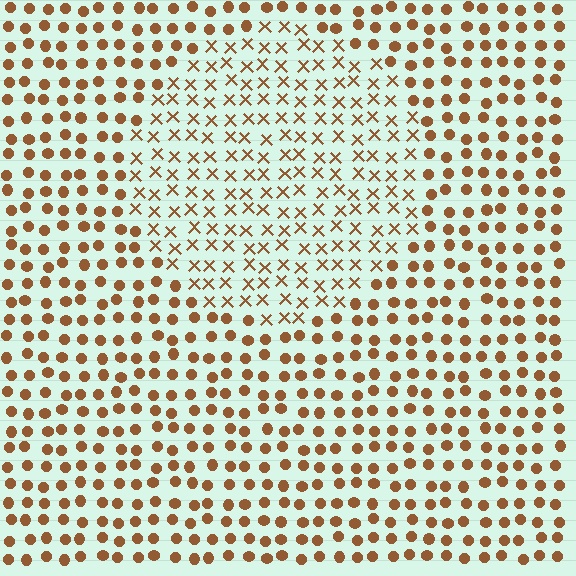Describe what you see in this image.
The image is filled with small brown elements arranged in a uniform grid. A circle-shaped region contains X marks, while the surrounding area contains circles. The boundary is defined purely by the change in element shape.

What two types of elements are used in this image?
The image uses X marks inside the circle region and circles outside it.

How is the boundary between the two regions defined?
The boundary is defined by a change in element shape: X marks inside vs. circles outside. All elements share the same color and spacing.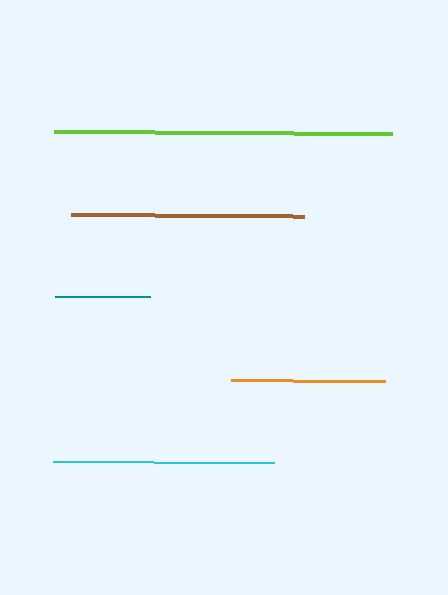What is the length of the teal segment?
The teal segment is approximately 95 pixels long.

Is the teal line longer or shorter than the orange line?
The orange line is longer than the teal line.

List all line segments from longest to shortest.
From longest to shortest: lime, brown, cyan, orange, teal.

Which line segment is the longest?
The lime line is the longest at approximately 338 pixels.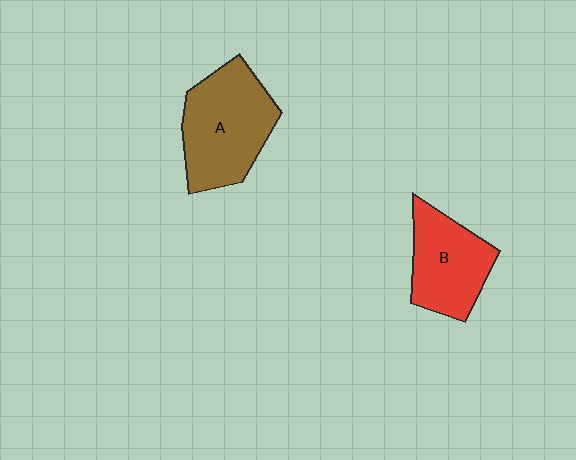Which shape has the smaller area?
Shape B (red).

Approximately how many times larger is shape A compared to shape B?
Approximately 1.3 times.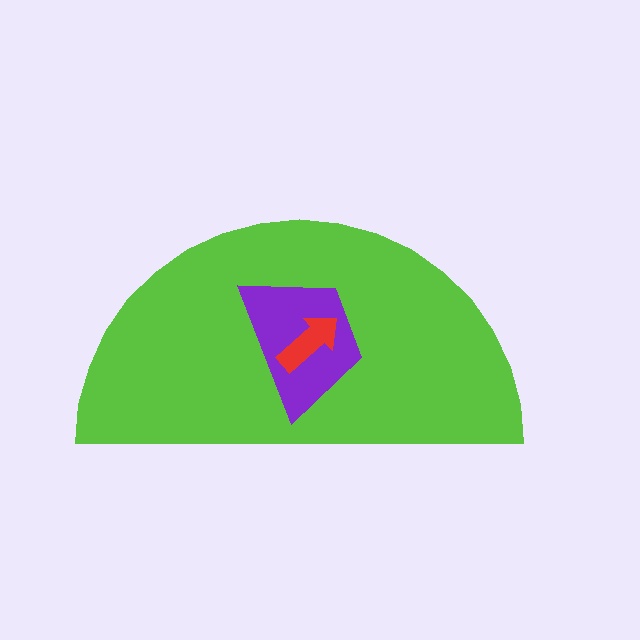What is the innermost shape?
The red arrow.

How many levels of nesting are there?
3.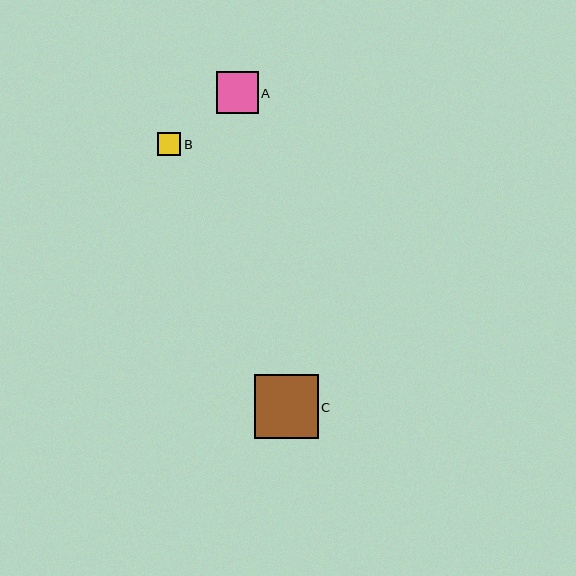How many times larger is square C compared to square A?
Square C is approximately 1.5 times the size of square A.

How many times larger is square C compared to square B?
Square C is approximately 2.8 times the size of square B.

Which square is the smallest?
Square B is the smallest with a size of approximately 23 pixels.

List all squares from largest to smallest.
From largest to smallest: C, A, B.